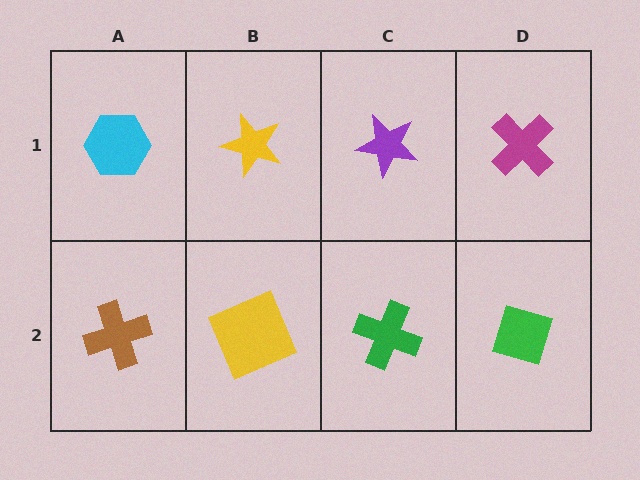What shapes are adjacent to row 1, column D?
A green diamond (row 2, column D), a purple star (row 1, column C).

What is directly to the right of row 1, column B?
A purple star.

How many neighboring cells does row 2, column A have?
2.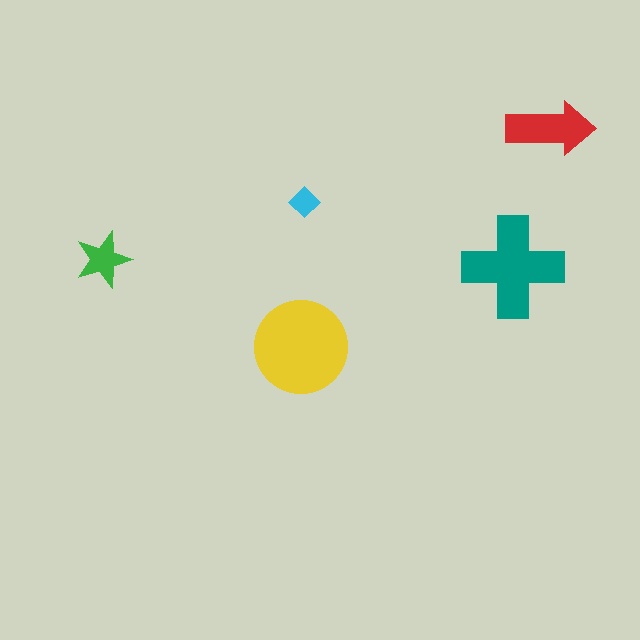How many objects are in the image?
There are 5 objects in the image.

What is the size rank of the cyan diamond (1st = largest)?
5th.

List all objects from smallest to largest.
The cyan diamond, the green star, the red arrow, the teal cross, the yellow circle.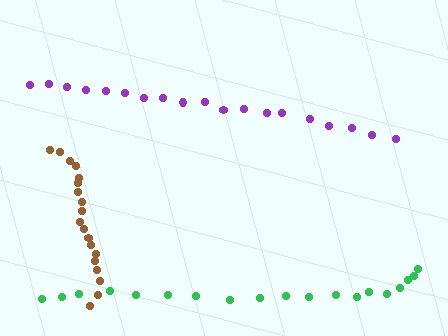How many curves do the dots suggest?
There are 3 distinct paths.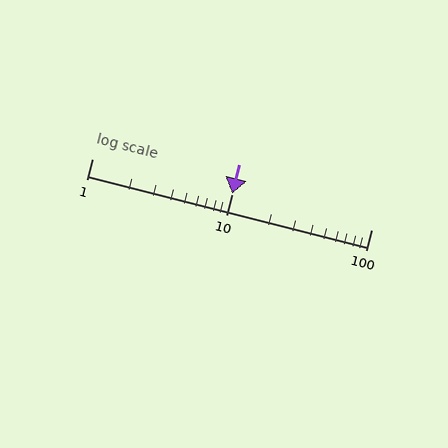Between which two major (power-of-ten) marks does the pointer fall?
The pointer is between 10 and 100.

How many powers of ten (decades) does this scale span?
The scale spans 2 decades, from 1 to 100.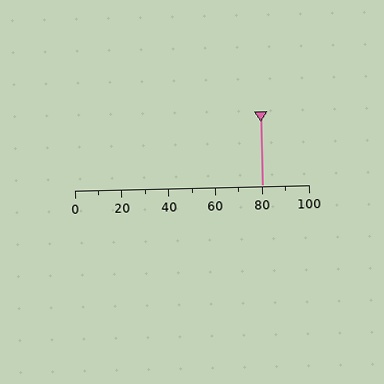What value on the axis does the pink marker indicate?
The marker indicates approximately 80.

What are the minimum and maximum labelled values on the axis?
The axis runs from 0 to 100.